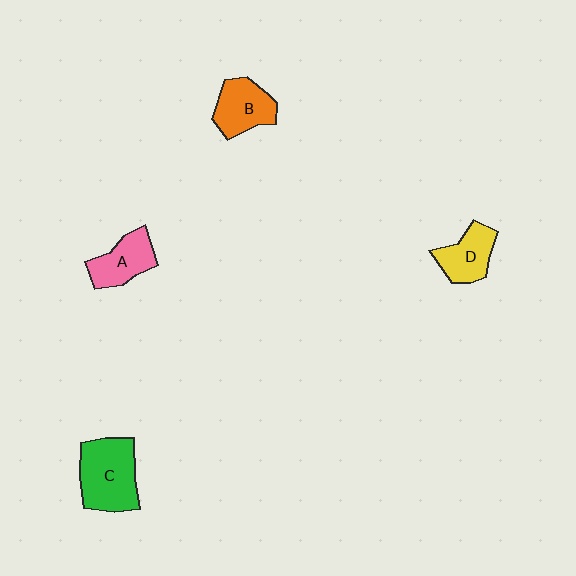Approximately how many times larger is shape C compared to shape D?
Approximately 1.6 times.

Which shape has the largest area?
Shape C (green).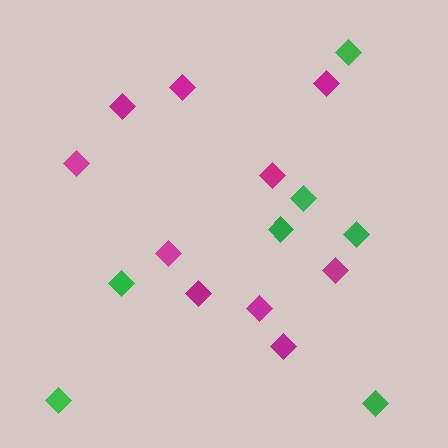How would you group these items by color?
There are 2 groups: one group of magenta diamonds (10) and one group of green diamonds (7).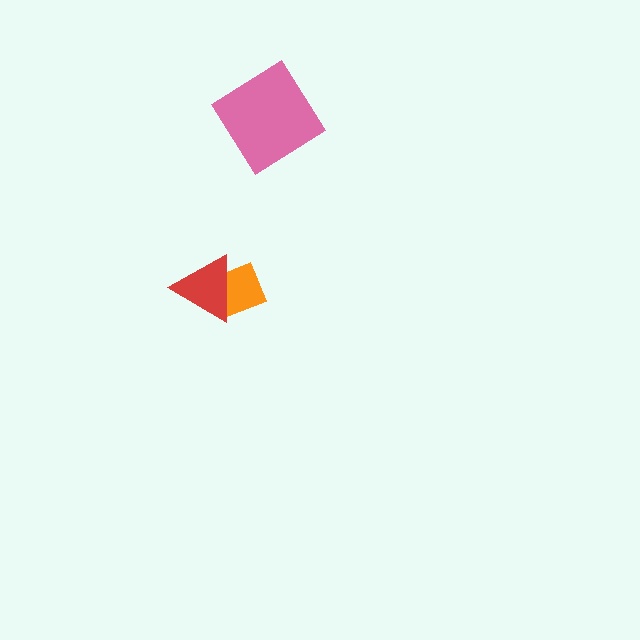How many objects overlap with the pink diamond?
0 objects overlap with the pink diamond.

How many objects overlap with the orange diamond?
1 object overlaps with the orange diamond.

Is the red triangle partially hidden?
No, no other shape covers it.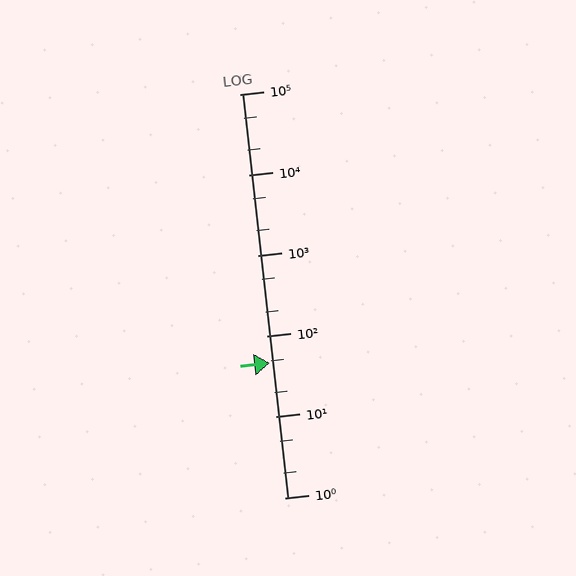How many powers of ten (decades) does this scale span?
The scale spans 5 decades, from 1 to 100000.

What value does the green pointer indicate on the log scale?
The pointer indicates approximately 47.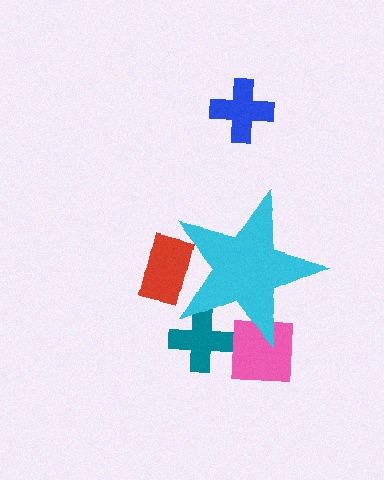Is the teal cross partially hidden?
Yes, the teal cross is partially hidden behind the cyan star.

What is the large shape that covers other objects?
A cyan star.